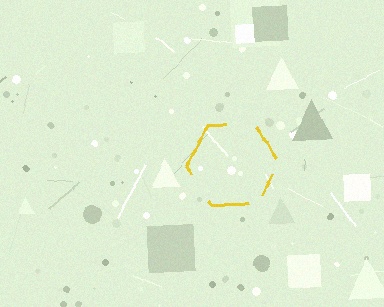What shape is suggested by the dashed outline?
The dashed outline suggests a hexagon.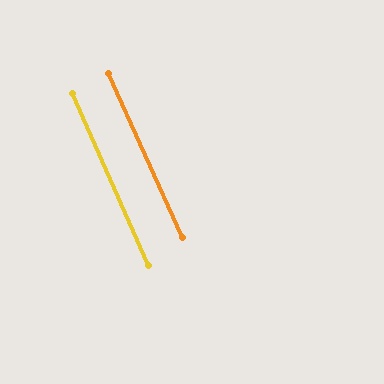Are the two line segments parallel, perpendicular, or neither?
Parallel — their directions differ by only 0.2°.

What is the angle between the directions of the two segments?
Approximately 0 degrees.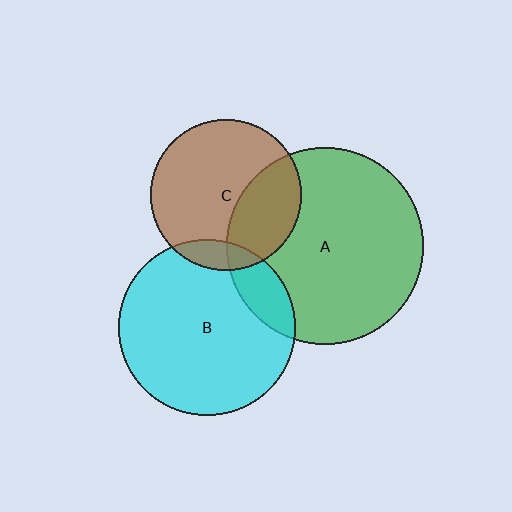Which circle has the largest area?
Circle A (green).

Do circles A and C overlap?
Yes.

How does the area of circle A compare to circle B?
Approximately 1.2 times.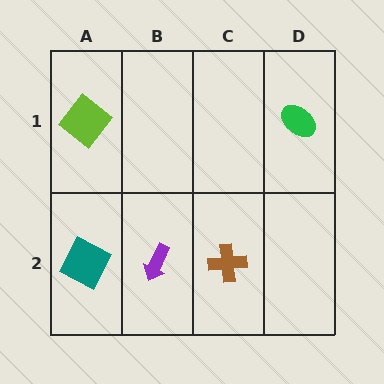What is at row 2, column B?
A purple arrow.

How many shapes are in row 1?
2 shapes.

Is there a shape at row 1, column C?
No, that cell is empty.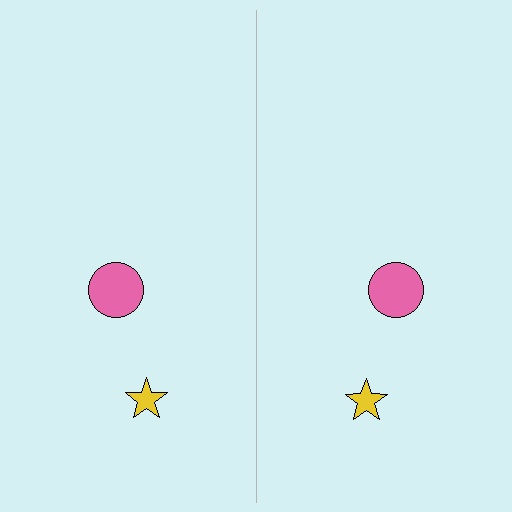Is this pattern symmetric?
Yes, this pattern has bilateral (reflection) symmetry.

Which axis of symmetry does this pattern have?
The pattern has a vertical axis of symmetry running through the center of the image.